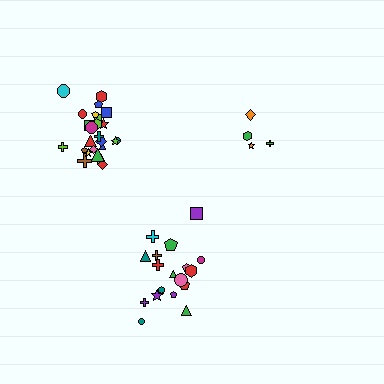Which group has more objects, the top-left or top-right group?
The top-left group.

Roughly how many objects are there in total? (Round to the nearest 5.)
Roughly 45 objects in total.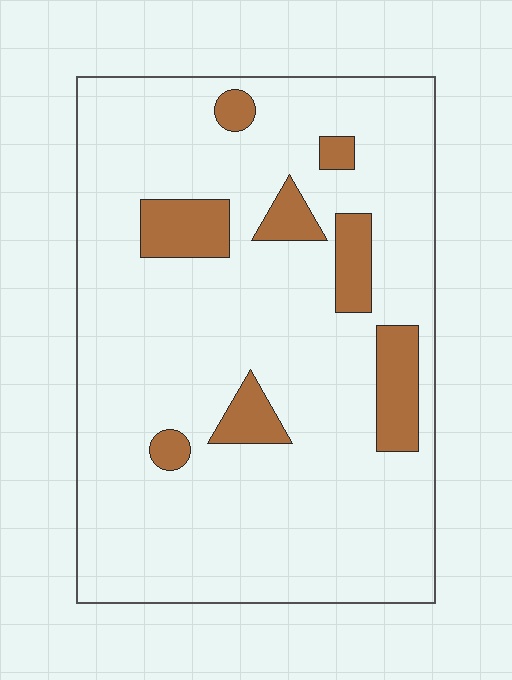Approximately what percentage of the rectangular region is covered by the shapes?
Approximately 15%.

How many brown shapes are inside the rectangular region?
8.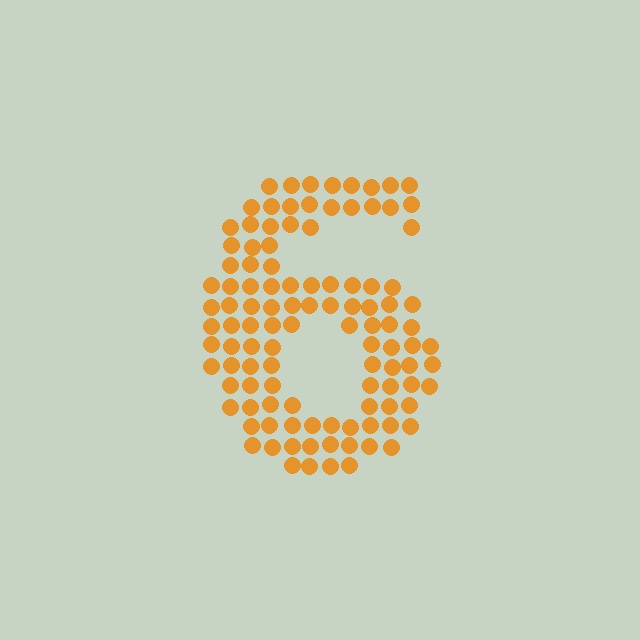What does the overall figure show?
The overall figure shows the digit 6.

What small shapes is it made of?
It is made of small circles.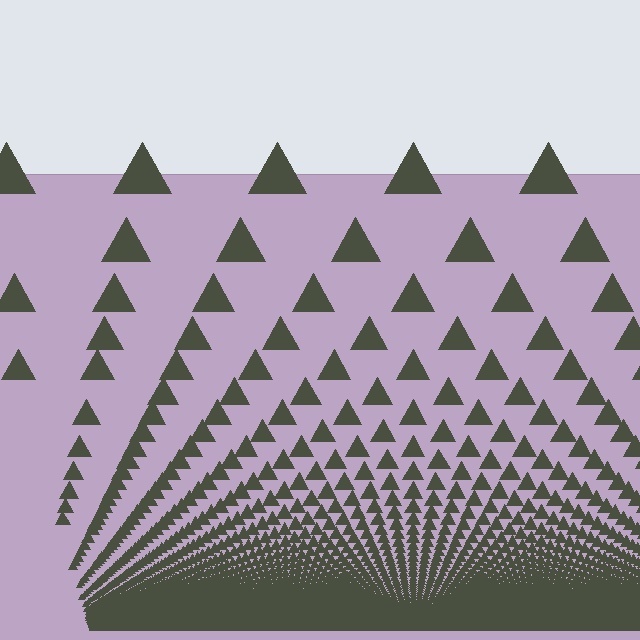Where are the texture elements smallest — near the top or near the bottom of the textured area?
Near the bottom.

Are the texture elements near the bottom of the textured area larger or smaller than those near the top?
Smaller. The gradient is inverted — elements near the bottom are smaller and denser.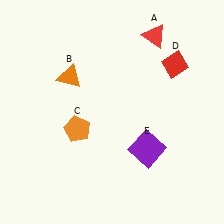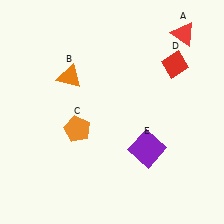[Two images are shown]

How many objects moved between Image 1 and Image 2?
1 object moved between the two images.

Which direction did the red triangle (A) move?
The red triangle (A) moved right.